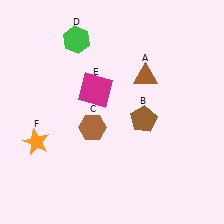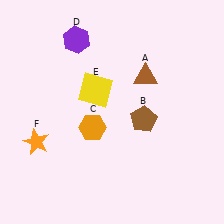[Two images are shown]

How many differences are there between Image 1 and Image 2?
There are 3 differences between the two images.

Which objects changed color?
C changed from brown to orange. D changed from green to purple. E changed from magenta to yellow.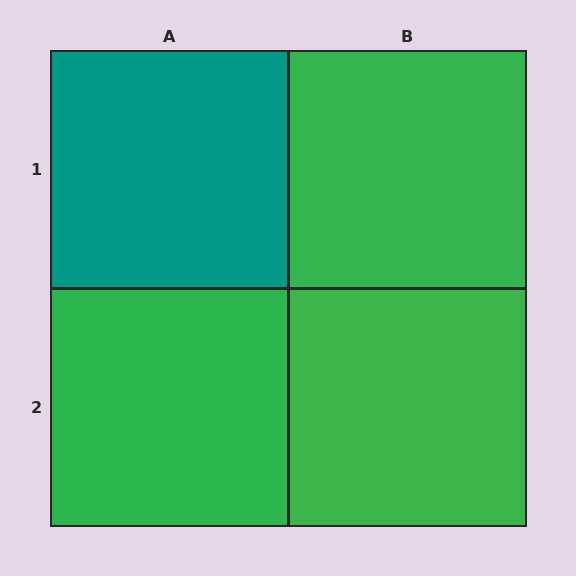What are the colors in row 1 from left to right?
Teal, green.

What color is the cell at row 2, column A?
Green.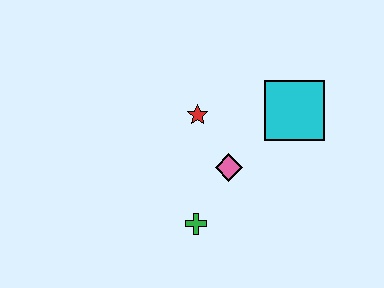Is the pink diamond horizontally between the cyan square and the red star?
Yes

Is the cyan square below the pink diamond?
No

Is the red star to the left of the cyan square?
Yes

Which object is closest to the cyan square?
The pink diamond is closest to the cyan square.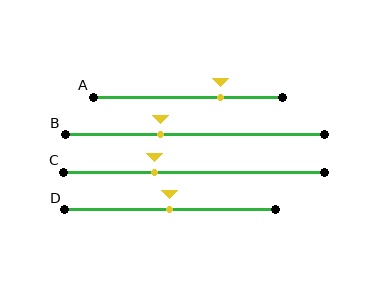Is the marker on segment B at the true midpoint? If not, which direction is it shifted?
No, the marker on segment B is shifted to the left by about 13% of the segment length.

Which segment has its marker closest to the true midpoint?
Segment D has its marker closest to the true midpoint.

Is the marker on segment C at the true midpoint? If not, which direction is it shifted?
No, the marker on segment C is shifted to the left by about 15% of the segment length.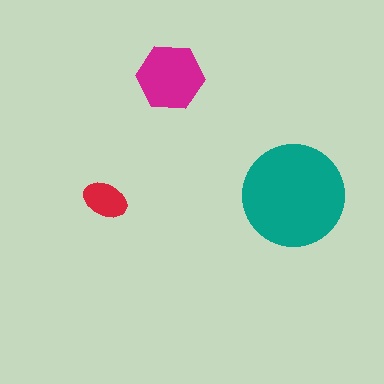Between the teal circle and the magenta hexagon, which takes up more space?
The teal circle.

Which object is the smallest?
The red ellipse.